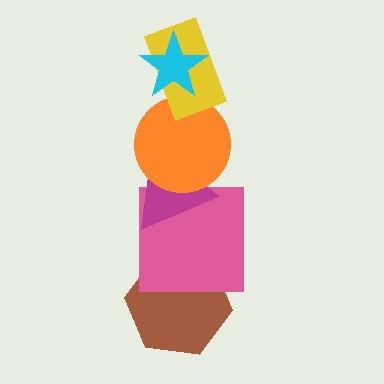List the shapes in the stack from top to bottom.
From top to bottom: the cyan star, the yellow rectangle, the orange circle, the magenta triangle, the pink square, the brown hexagon.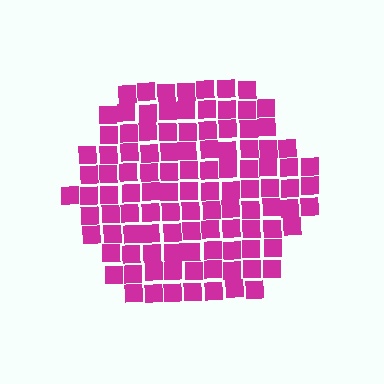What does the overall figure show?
The overall figure shows a hexagon.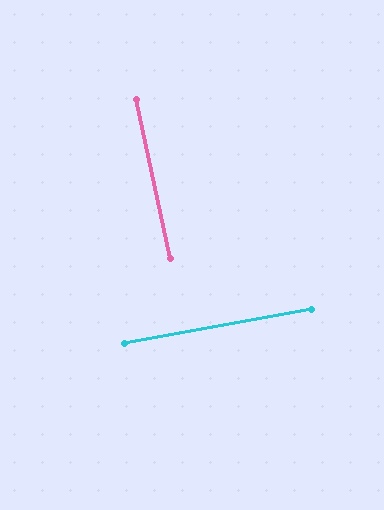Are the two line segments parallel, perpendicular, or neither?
Perpendicular — they meet at approximately 88°.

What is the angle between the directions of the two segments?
Approximately 88 degrees.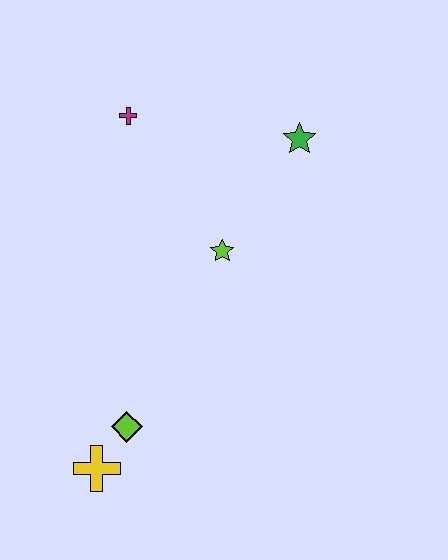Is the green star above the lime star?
Yes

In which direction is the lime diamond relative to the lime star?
The lime diamond is below the lime star.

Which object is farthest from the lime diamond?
The green star is farthest from the lime diamond.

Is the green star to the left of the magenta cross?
No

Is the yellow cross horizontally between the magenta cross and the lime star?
No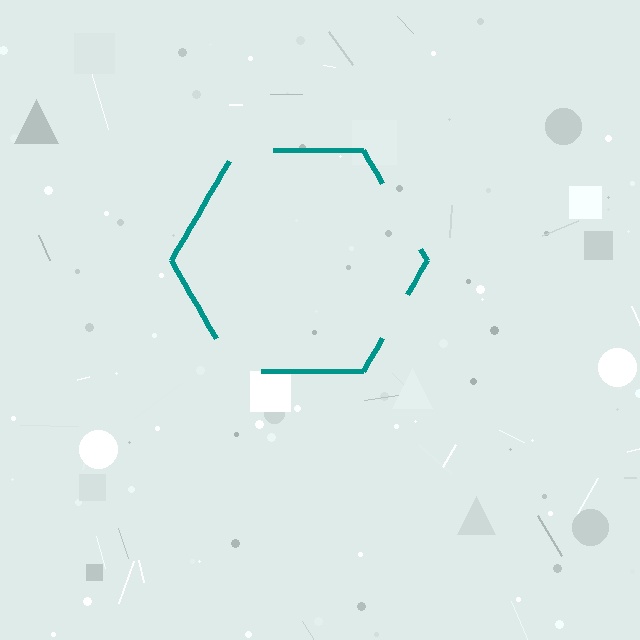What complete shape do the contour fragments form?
The contour fragments form a hexagon.